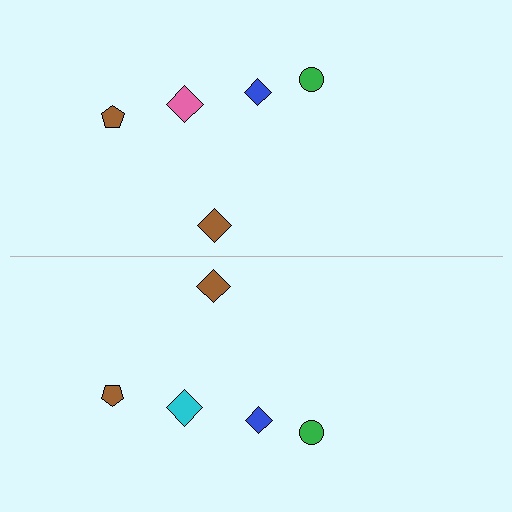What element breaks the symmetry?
The cyan diamond on the bottom side breaks the symmetry — its mirror counterpart is pink.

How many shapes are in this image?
There are 10 shapes in this image.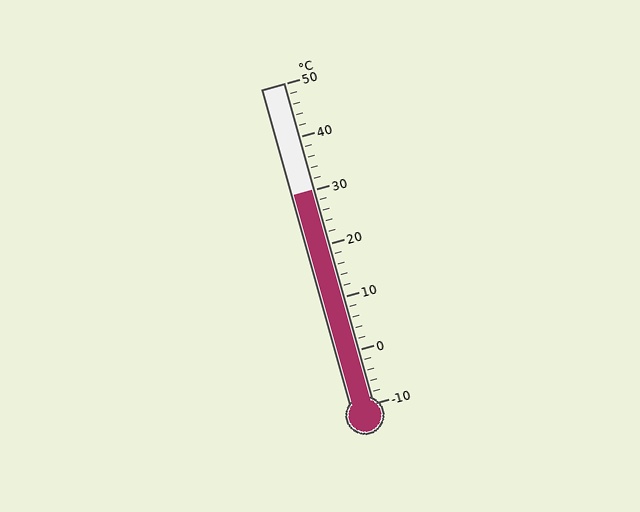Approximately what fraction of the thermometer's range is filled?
The thermometer is filled to approximately 65% of its range.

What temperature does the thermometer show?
The thermometer shows approximately 30°C.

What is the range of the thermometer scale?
The thermometer scale ranges from -10°C to 50°C.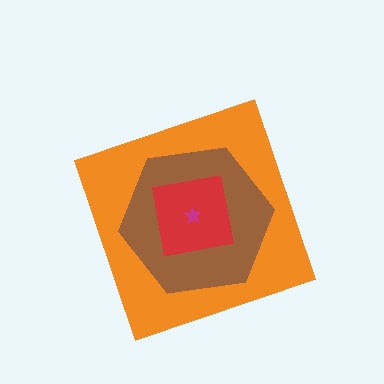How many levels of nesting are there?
4.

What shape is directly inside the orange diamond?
The brown hexagon.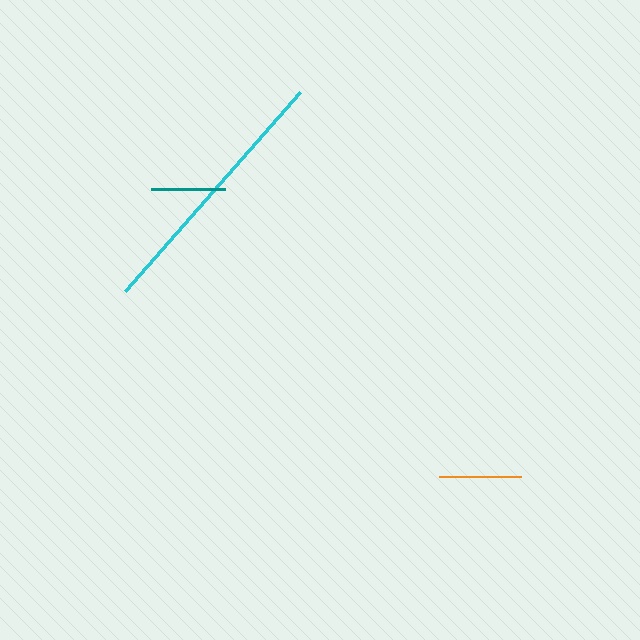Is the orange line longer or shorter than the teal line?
The orange line is longer than the teal line.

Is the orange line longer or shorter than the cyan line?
The cyan line is longer than the orange line.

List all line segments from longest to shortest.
From longest to shortest: cyan, orange, teal.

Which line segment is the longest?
The cyan line is the longest at approximately 265 pixels.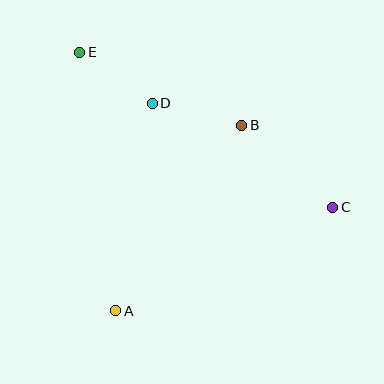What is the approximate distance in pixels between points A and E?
The distance between A and E is approximately 261 pixels.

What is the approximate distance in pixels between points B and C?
The distance between B and C is approximately 122 pixels.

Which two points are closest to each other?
Points D and E are closest to each other.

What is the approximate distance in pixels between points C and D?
The distance between C and D is approximately 209 pixels.